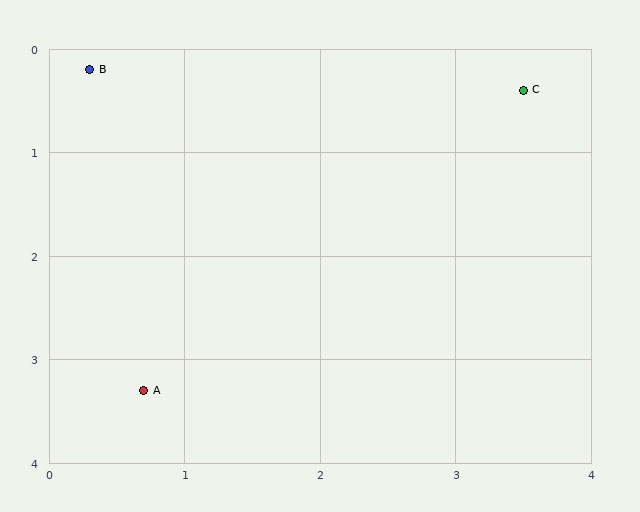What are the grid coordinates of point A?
Point A is at approximately (0.7, 3.3).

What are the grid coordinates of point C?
Point C is at approximately (3.5, 0.4).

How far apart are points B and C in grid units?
Points B and C are about 3.2 grid units apart.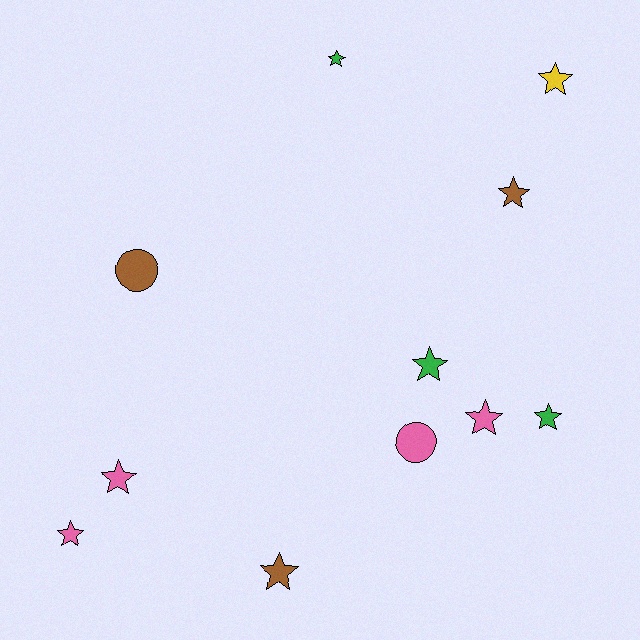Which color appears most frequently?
Pink, with 4 objects.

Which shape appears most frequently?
Star, with 9 objects.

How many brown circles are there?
There is 1 brown circle.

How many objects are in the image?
There are 11 objects.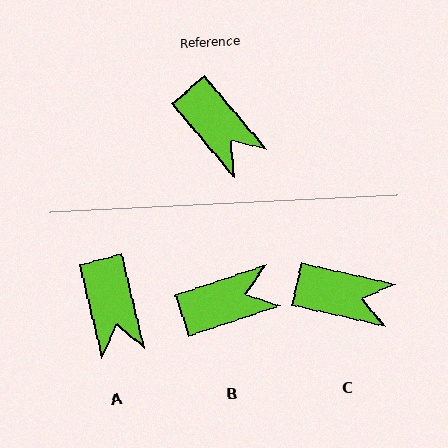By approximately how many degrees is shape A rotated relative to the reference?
Approximately 27 degrees clockwise.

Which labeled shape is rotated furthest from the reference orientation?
B, about 68 degrees away.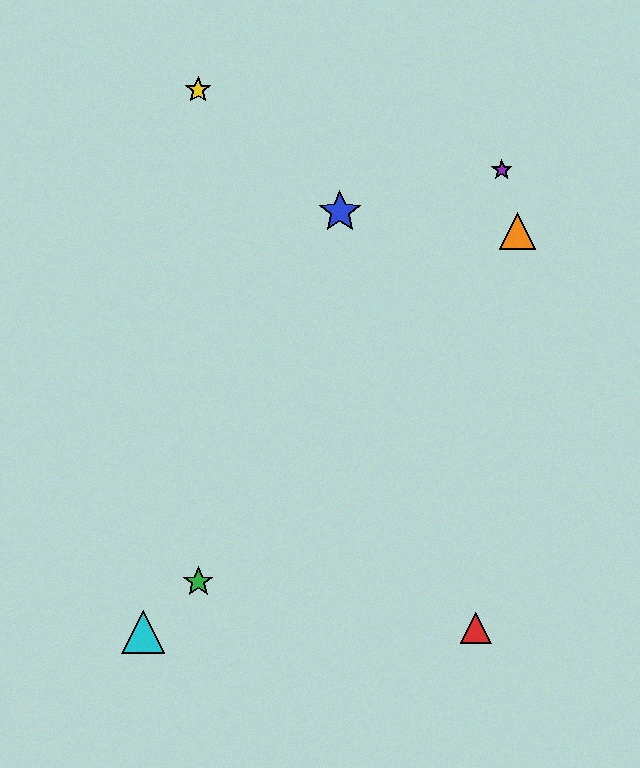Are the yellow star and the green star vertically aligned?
Yes, both are at x≈198.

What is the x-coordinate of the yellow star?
The yellow star is at x≈198.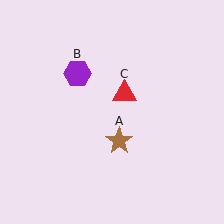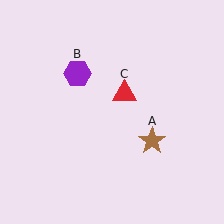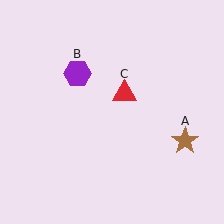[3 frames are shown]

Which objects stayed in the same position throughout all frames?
Purple hexagon (object B) and red triangle (object C) remained stationary.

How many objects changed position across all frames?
1 object changed position: brown star (object A).